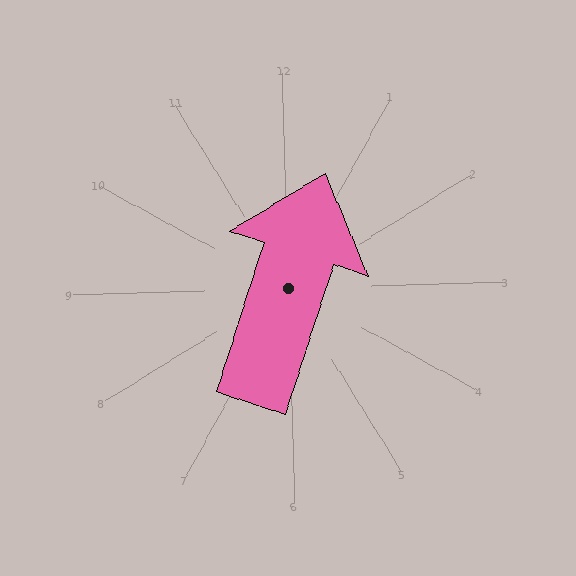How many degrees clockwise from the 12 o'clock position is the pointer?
Approximately 20 degrees.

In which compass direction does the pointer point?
North.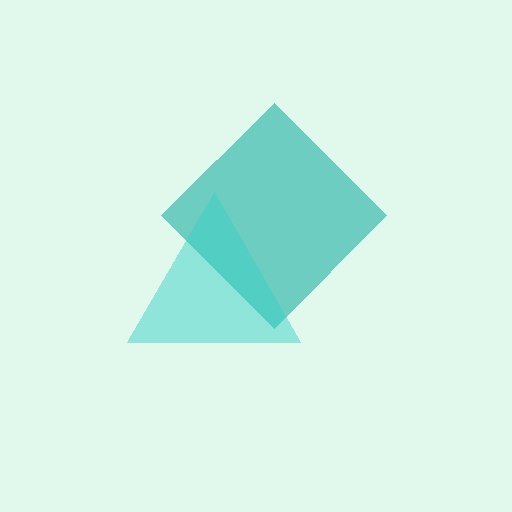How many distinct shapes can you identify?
There are 2 distinct shapes: a teal diamond, a cyan triangle.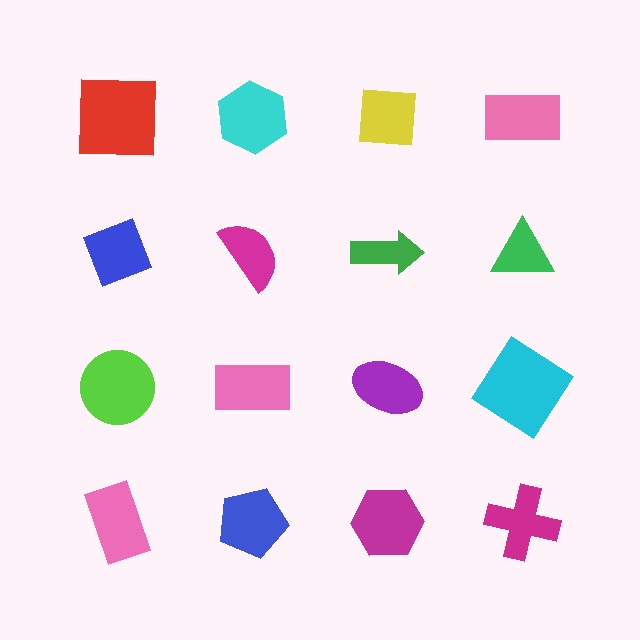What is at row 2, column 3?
A green arrow.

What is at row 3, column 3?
A purple ellipse.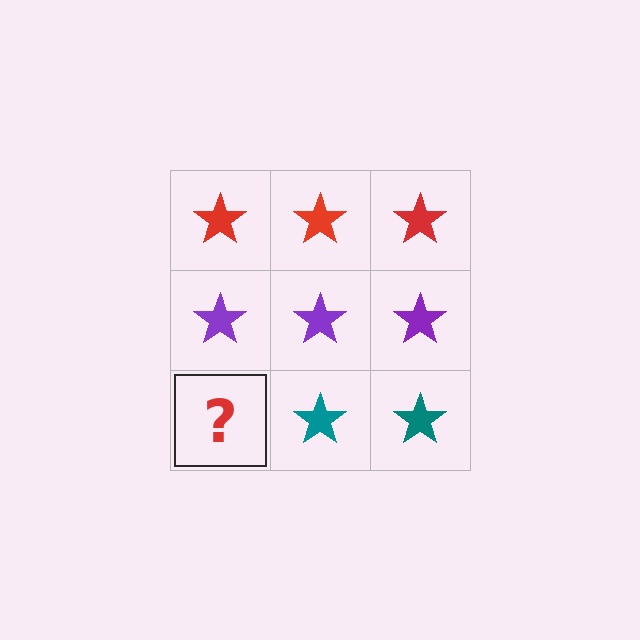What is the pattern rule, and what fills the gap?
The rule is that each row has a consistent color. The gap should be filled with a teal star.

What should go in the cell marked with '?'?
The missing cell should contain a teal star.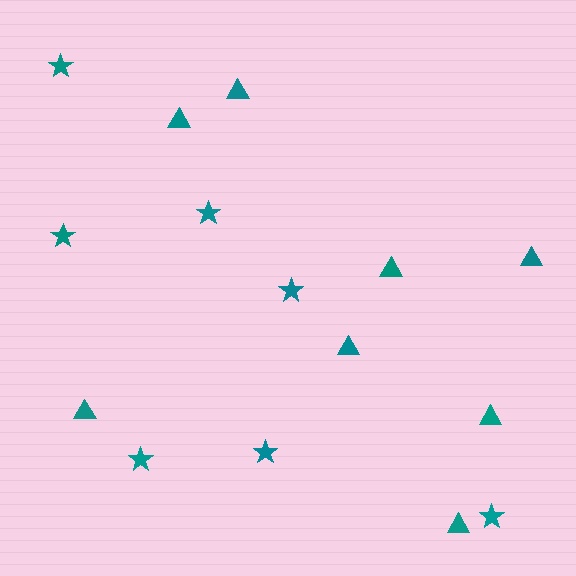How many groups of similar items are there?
There are 2 groups: one group of triangles (8) and one group of stars (7).